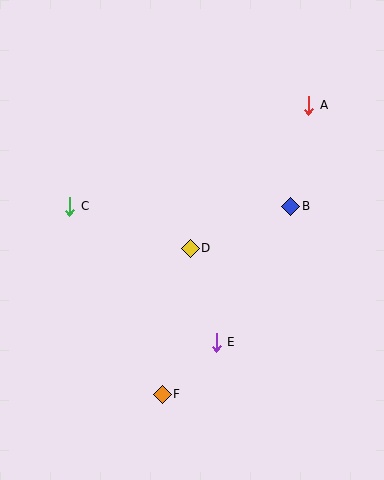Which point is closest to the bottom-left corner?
Point F is closest to the bottom-left corner.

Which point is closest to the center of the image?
Point D at (190, 248) is closest to the center.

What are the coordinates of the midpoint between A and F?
The midpoint between A and F is at (235, 250).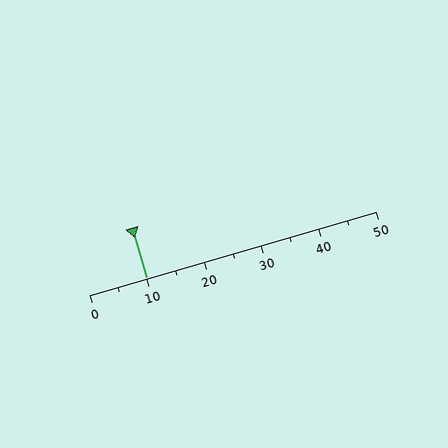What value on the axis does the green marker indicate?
The marker indicates approximately 10.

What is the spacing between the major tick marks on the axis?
The major ticks are spaced 10 apart.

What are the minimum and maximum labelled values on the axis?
The axis runs from 0 to 50.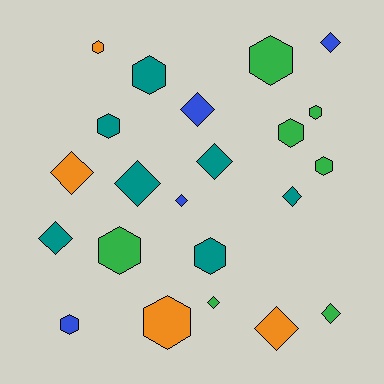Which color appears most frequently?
Teal, with 7 objects.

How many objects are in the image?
There are 22 objects.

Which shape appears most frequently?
Hexagon, with 11 objects.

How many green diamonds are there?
There are 2 green diamonds.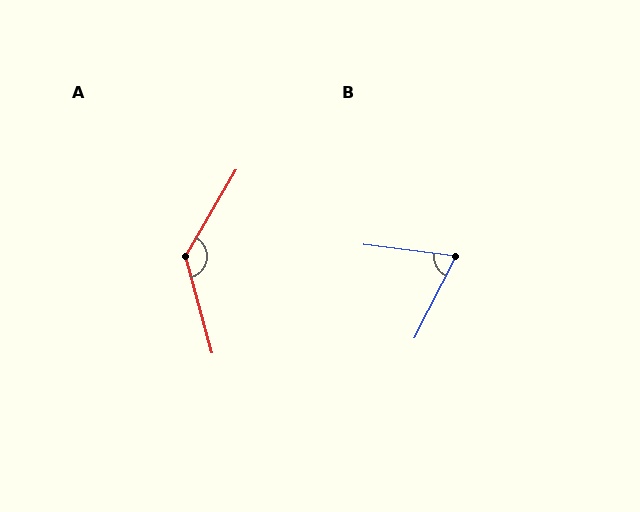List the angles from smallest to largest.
B (70°), A (134°).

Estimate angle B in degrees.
Approximately 70 degrees.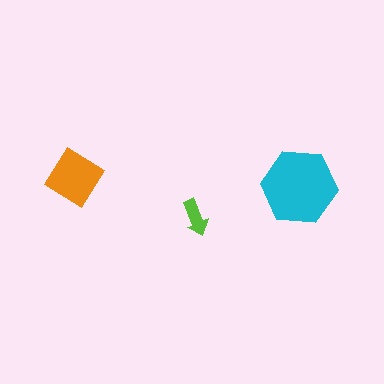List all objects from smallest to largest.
The lime arrow, the orange diamond, the cyan hexagon.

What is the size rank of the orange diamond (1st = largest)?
2nd.